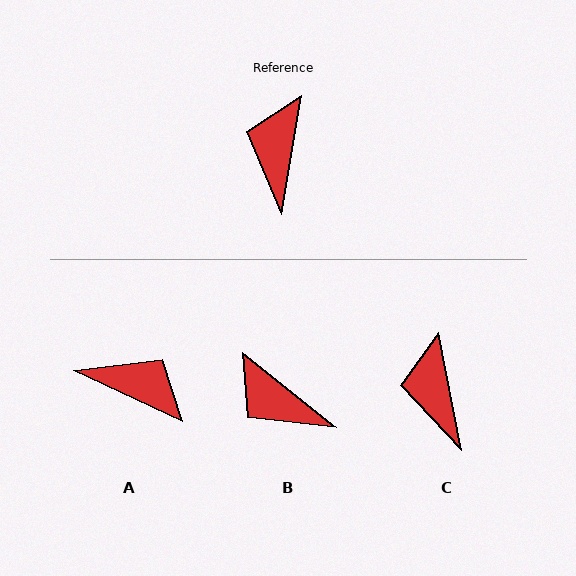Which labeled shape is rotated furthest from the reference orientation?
A, about 106 degrees away.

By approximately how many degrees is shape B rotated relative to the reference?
Approximately 61 degrees counter-clockwise.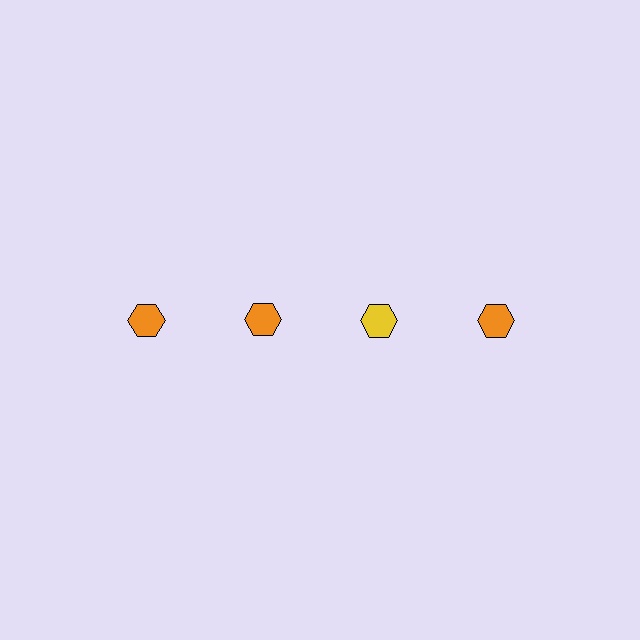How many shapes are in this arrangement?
There are 4 shapes arranged in a grid pattern.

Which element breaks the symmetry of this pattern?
The yellow hexagon in the top row, center column breaks the symmetry. All other shapes are orange hexagons.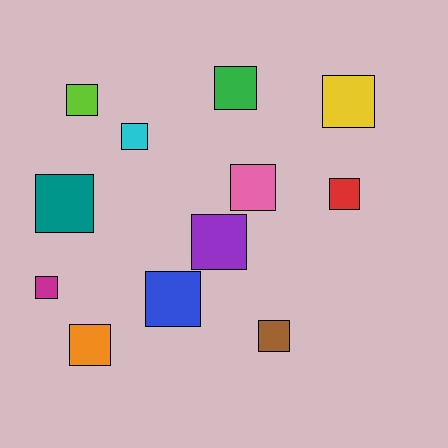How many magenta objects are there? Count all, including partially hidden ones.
There is 1 magenta object.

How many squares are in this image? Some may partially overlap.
There are 12 squares.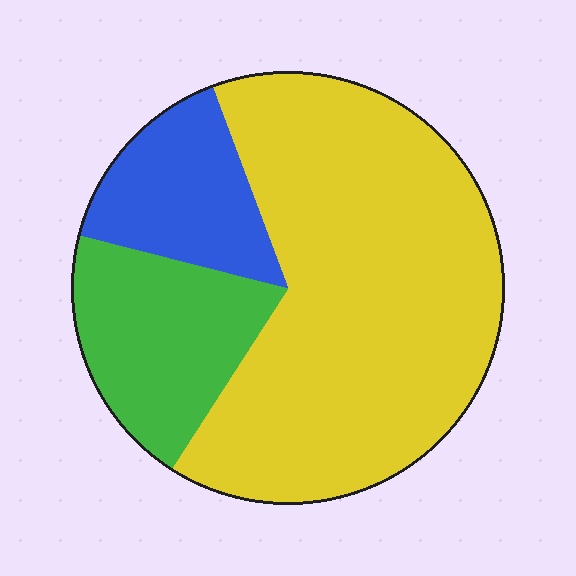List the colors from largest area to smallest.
From largest to smallest: yellow, green, blue.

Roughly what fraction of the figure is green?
Green covers 20% of the figure.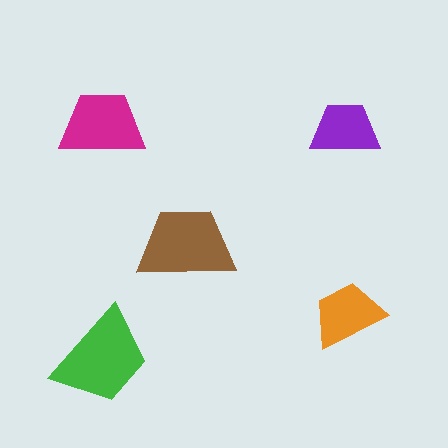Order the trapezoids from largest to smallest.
the green one, the brown one, the magenta one, the orange one, the purple one.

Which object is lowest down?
The green trapezoid is bottommost.